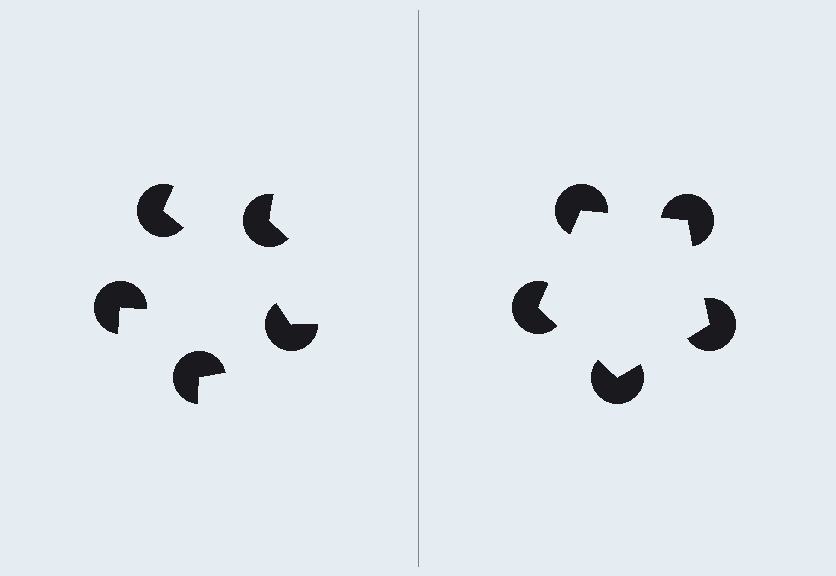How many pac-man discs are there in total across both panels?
10 — 5 on each side.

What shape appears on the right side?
An illusory pentagon.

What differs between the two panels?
The pac-man discs are positioned identically on both sides; only the wedge orientations differ. On the right they align to a pentagon; on the left they are misaligned.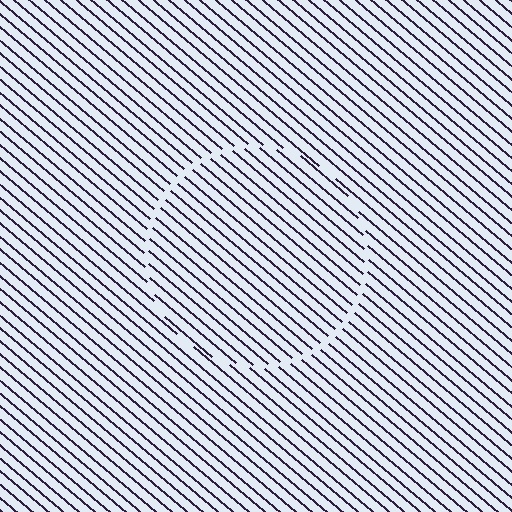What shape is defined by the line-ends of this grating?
An illusory circle. The interior of the shape contains the same grating, shifted by half a period — the contour is defined by the phase discontinuity where line-ends from the inner and outer gratings abut.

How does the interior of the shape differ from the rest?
The interior of the shape contains the same grating, shifted by half a period — the contour is defined by the phase discontinuity where line-ends from the inner and outer gratings abut.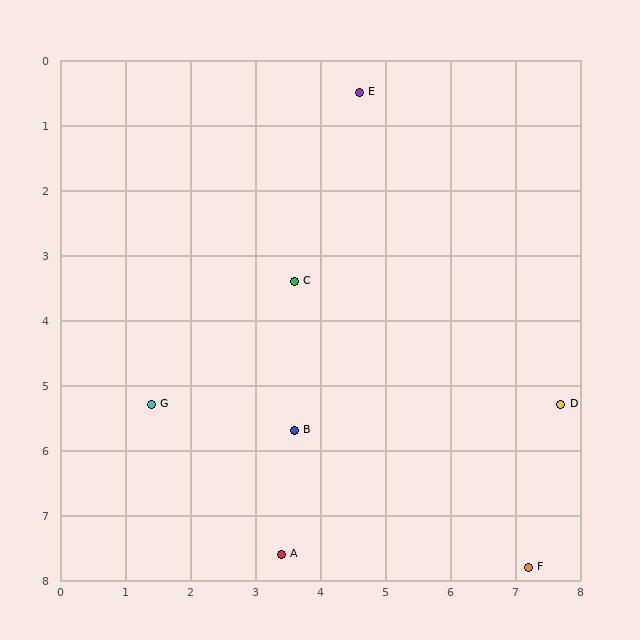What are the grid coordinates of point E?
Point E is at approximately (4.6, 0.5).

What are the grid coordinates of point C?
Point C is at approximately (3.6, 3.4).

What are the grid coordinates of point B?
Point B is at approximately (3.6, 5.7).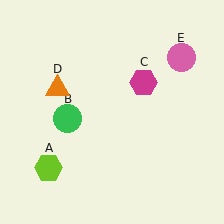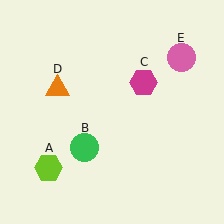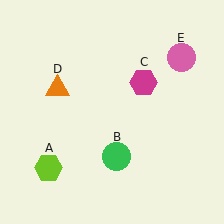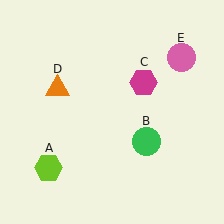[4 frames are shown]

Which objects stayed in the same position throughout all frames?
Lime hexagon (object A) and magenta hexagon (object C) and orange triangle (object D) and pink circle (object E) remained stationary.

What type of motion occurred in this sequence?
The green circle (object B) rotated counterclockwise around the center of the scene.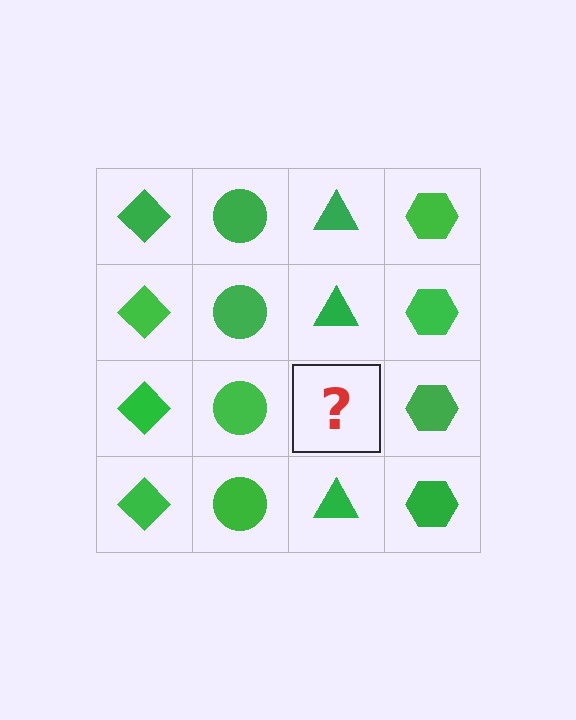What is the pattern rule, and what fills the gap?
The rule is that each column has a consistent shape. The gap should be filled with a green triangle.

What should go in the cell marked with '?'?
The missing cell should contain a green triangle.